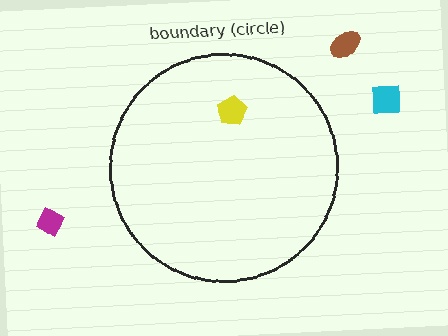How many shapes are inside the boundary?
1 inside, 3 outside.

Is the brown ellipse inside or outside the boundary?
Outside.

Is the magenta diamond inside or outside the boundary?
Outside.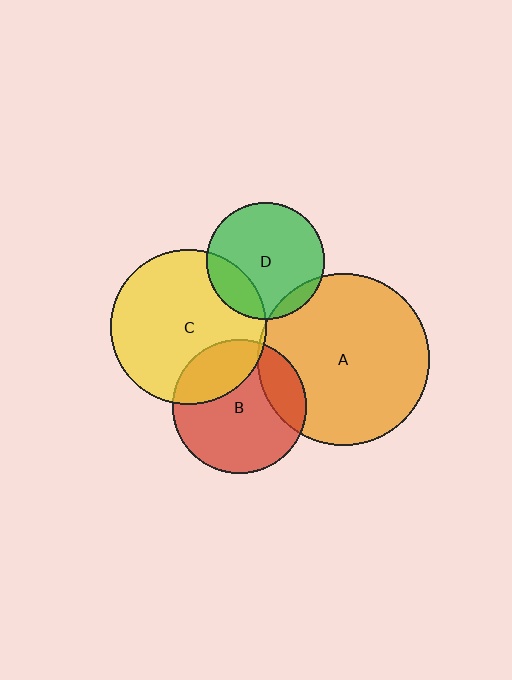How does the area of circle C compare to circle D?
Approximately 1.7 times.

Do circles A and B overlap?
Yes.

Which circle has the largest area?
Circle A (orange).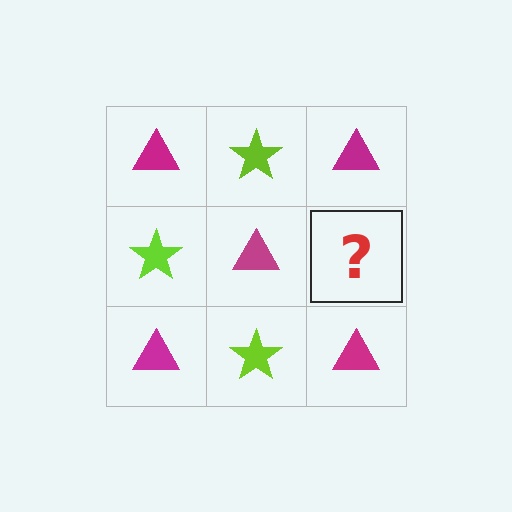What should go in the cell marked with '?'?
The missing cell should contain a lime star.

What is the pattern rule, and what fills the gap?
The rule is that it alternates magenta triangle and lime star in a checkerboard pattern. The gap should be filled with a lime star.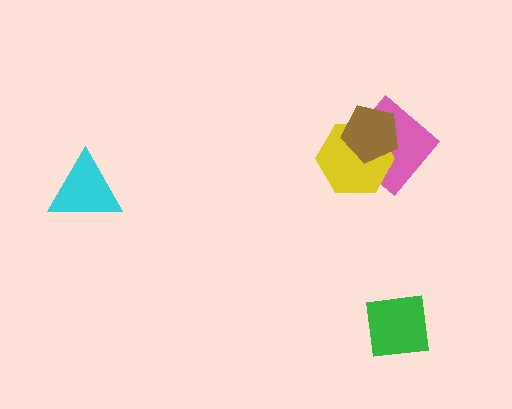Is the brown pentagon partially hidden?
No, no other shape covers it.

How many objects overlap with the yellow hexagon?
2 objects overlap with the yellow hexagon.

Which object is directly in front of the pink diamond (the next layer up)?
The yellow hexagon is directly in front of the pink diamond.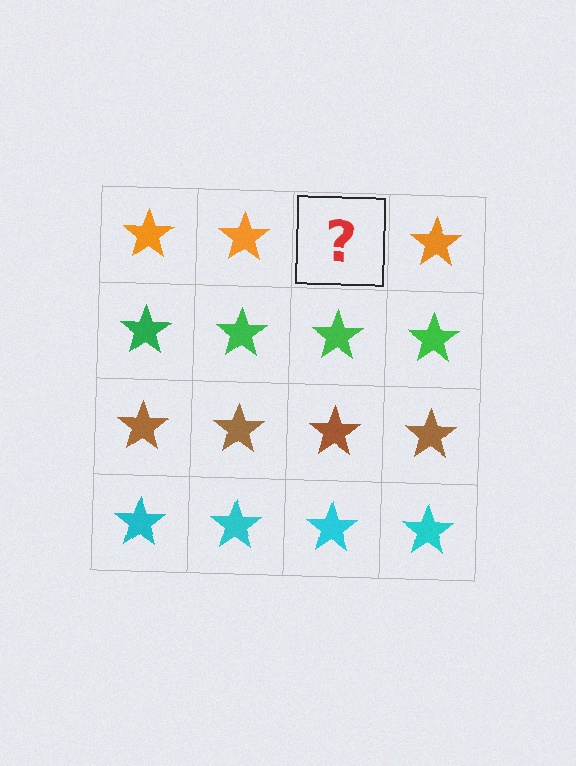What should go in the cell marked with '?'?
The missing cell should contain an orange star.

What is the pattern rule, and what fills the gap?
The rule is that each row has a consistent color. The gap should be filled with an orange star.